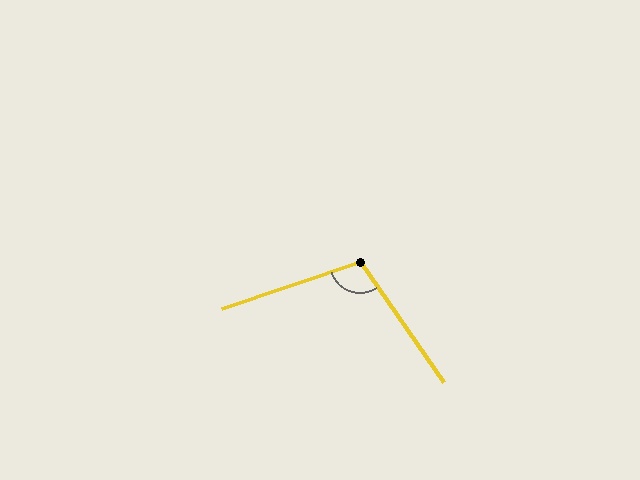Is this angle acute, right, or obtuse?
It is obtuse.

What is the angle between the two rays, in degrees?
Approximately 106 degrees.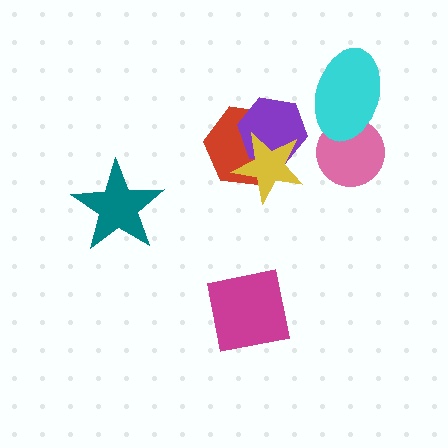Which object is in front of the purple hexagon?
The yellow star is in front of the purple hexagon.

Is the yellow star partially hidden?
No, no other shape covers it.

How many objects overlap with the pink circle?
1 object overlaps with the pink circle.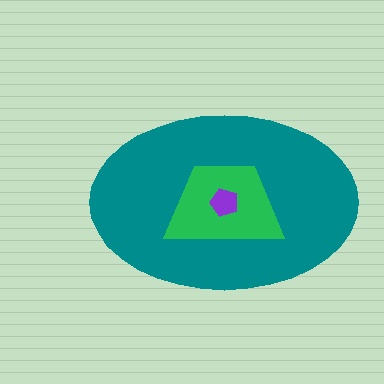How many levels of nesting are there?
3.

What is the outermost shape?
The teal ellipse.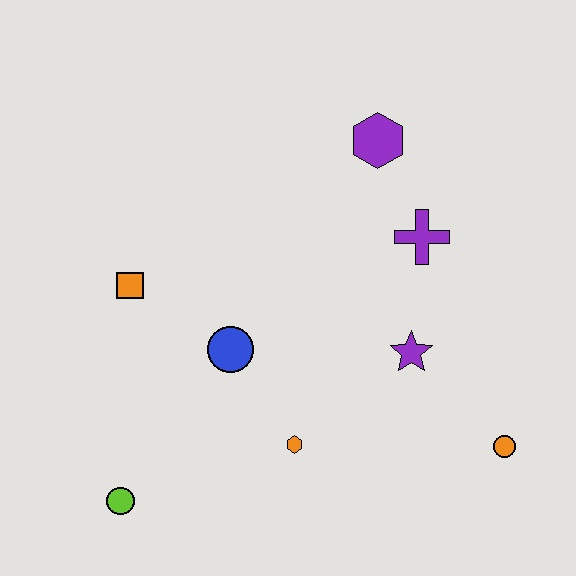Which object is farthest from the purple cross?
The lime circle is farthest from the purple cross.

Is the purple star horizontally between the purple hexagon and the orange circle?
Yes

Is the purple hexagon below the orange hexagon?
No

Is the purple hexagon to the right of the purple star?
No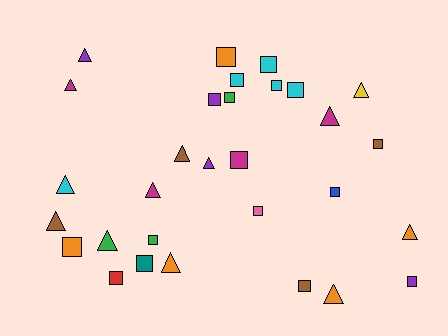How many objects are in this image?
There are 30 objects.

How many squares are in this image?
There are 17 squares.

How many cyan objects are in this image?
There are 5 cyan objects.